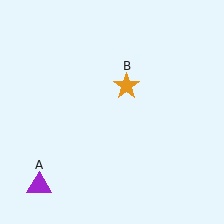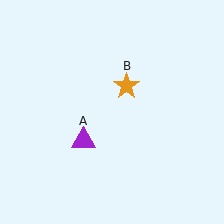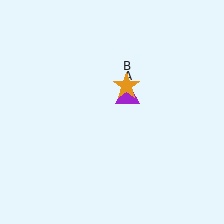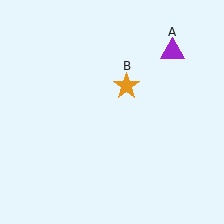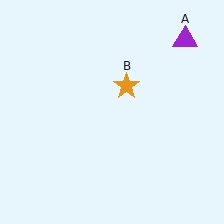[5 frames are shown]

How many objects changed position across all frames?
1 object changed position: purple triangle (object A).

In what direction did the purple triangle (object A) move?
The purple triangle (object A) moved up and to the right.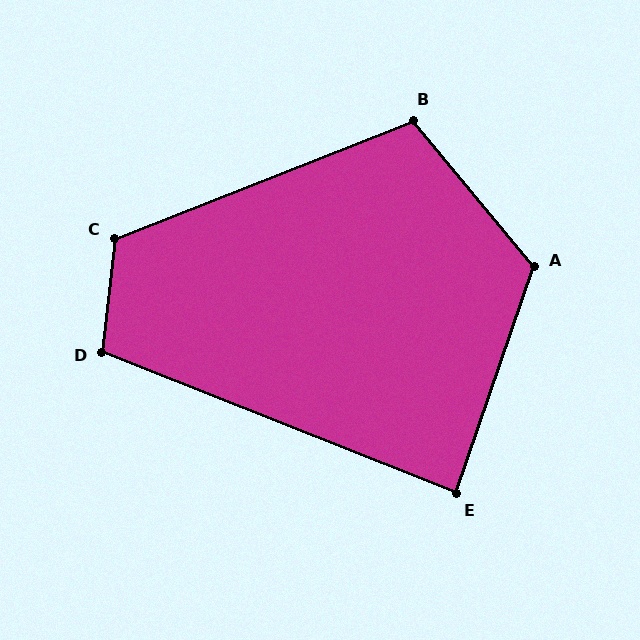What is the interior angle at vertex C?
Approximately 118 degrees (obtuse).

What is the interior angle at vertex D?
Approximately 105 degrees (obtuse).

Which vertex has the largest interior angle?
A, at approximately 122 degrees.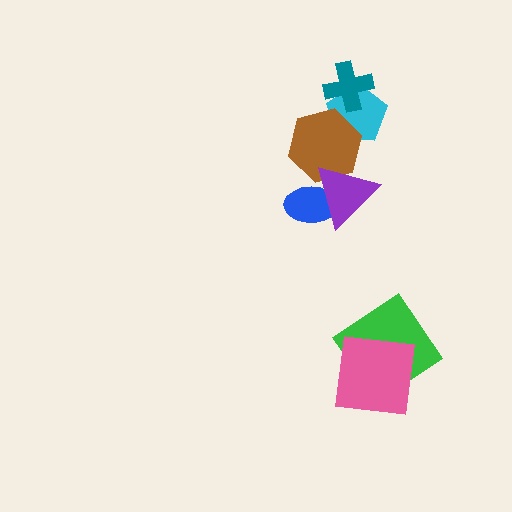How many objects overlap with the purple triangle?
2 objects overlap with the purple triangle.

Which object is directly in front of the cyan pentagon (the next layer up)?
The teal cross is directly in front of the cyan pentagon.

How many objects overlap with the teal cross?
1 object overlaps with the teal cross.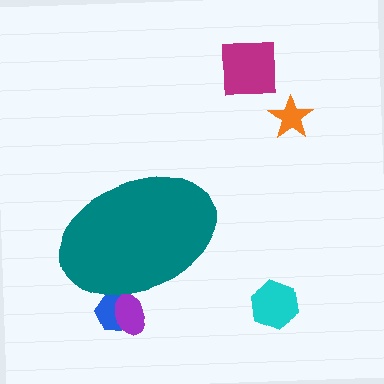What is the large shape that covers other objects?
A teal ellipse.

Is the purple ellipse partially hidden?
Yes, the purple ellipse is partially hidden behind the teal ellipse.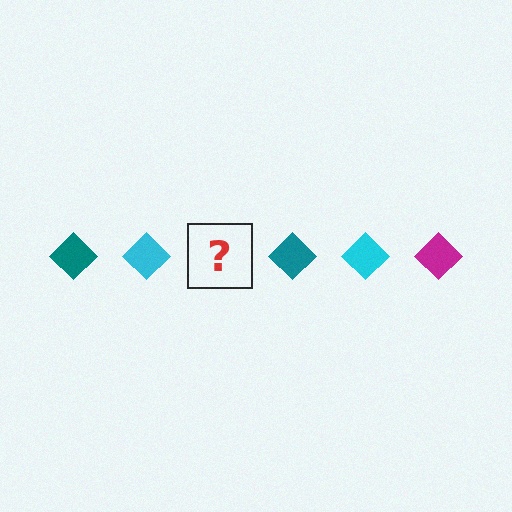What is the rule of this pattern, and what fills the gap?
The rule is that the pattern cycles through teal, cyan, magenta diamonds. The gap should be filled with a magenta diamond.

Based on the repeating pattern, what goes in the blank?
The blank should be a magenta diamond.